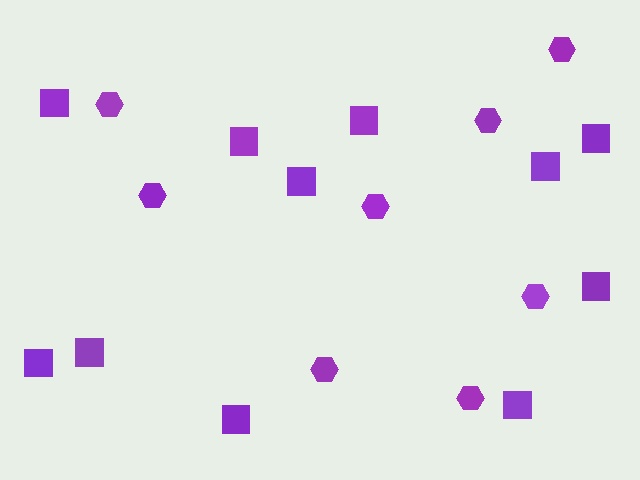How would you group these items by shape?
There are 2 groups: one group of squares (11) and one group of hexagons (8).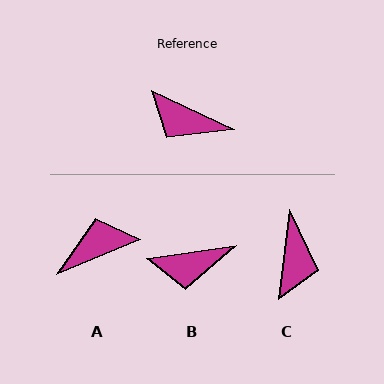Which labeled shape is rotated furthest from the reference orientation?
A, about 132 degrees away.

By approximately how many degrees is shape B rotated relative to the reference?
Approximately 34 degrees counter-clockwise.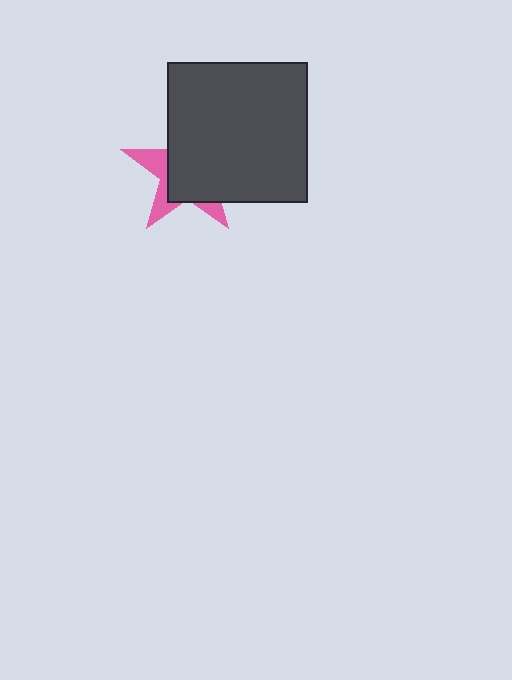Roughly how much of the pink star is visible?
A small part of it is visible (roughly 31%).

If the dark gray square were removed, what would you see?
You would see the complete pink star.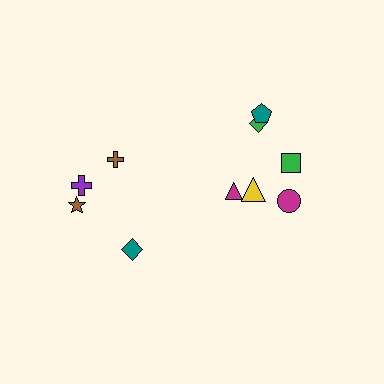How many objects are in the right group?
There are 6 objects.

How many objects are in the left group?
There are 4 objects.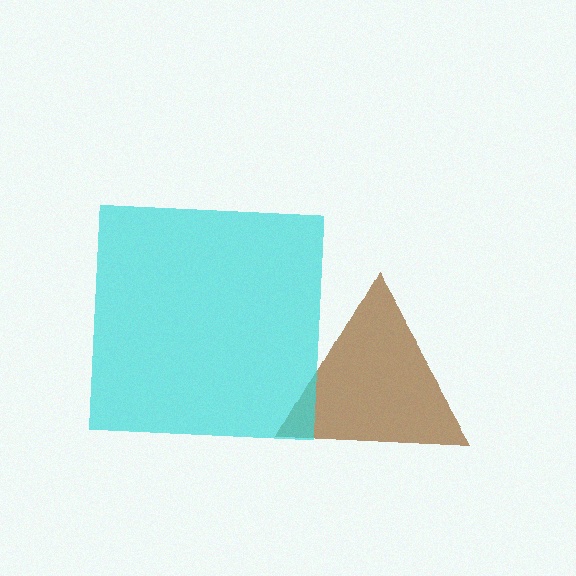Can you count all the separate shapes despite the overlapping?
Yes, there are 2 separate shapes.